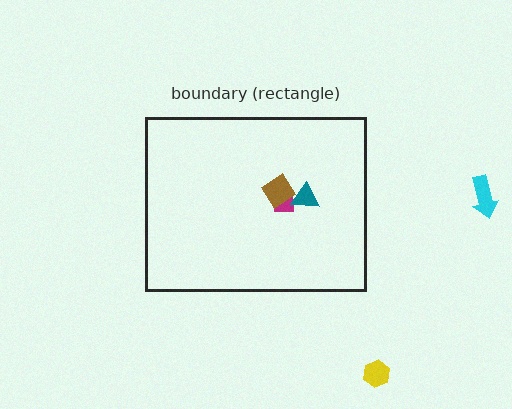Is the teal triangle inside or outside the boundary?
Inside.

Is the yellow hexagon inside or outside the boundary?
Outside.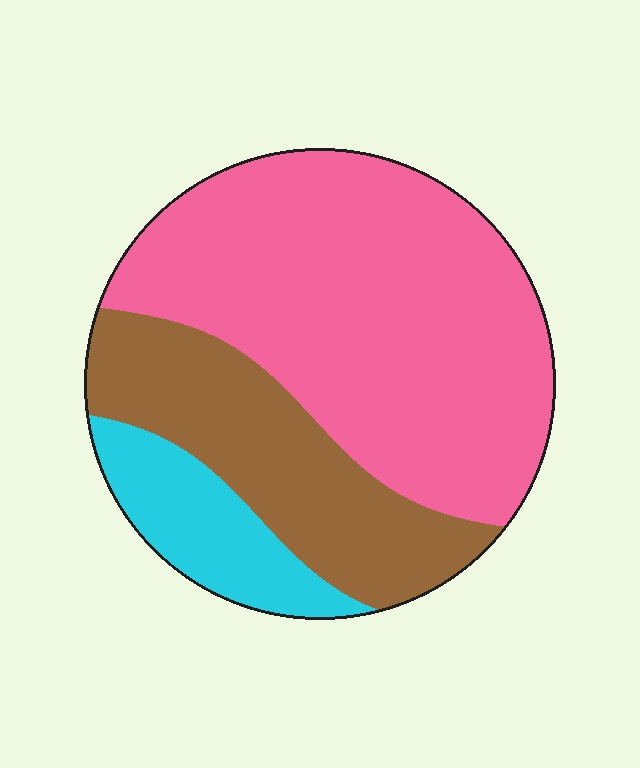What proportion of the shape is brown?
Brown takes up about one quarter (1/4) of the shape.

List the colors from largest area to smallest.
From largest to smallest: pink, brown, cyan.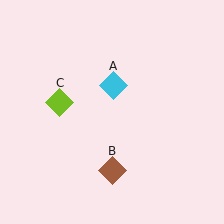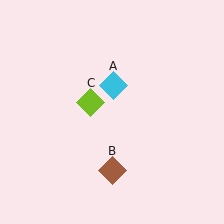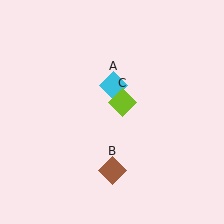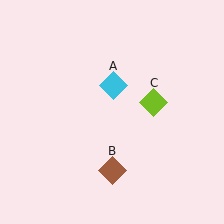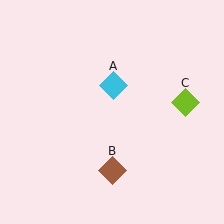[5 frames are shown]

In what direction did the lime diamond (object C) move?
The lime diamond (object C) moved right.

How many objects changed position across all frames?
1 object changed position: lime diamond (object C).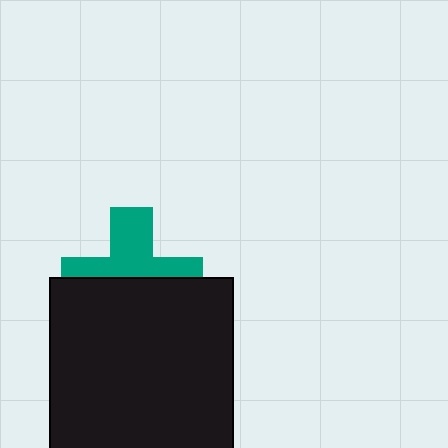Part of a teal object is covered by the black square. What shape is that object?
It is a cross.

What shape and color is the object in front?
The object in front is a black square.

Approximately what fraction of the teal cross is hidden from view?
Roughly 51% of the teal cross is hidden behind the black square.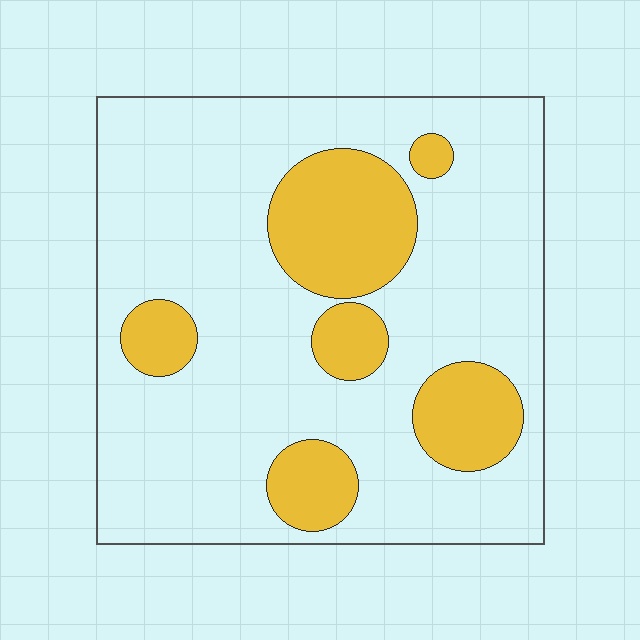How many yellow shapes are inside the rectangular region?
6.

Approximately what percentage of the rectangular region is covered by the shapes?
Approximately 25%.